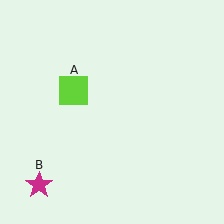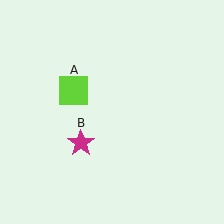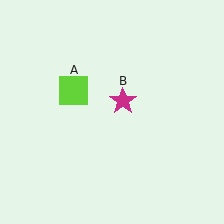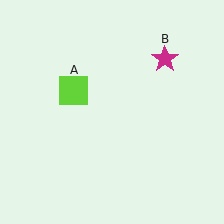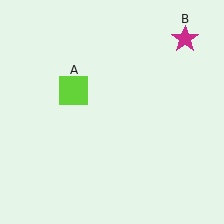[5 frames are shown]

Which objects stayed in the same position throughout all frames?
Lime square (object A) remained stationary.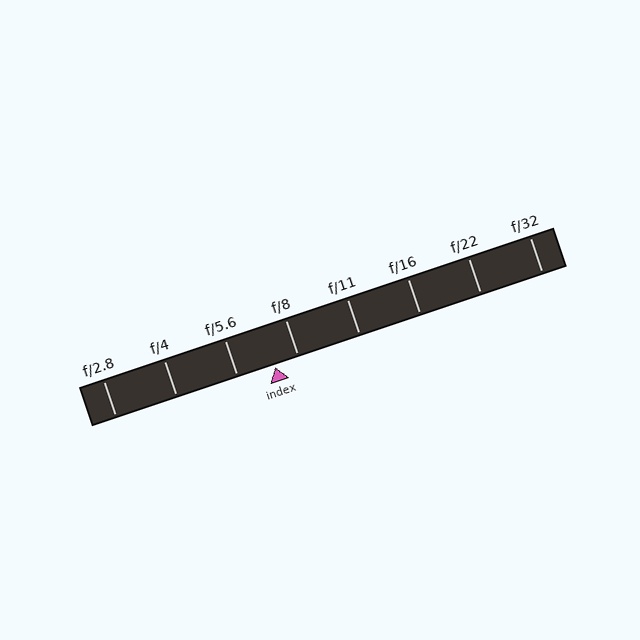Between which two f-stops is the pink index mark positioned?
The index mark is between f/5.6 and f/8.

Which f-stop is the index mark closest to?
The index mark is closest to f/8.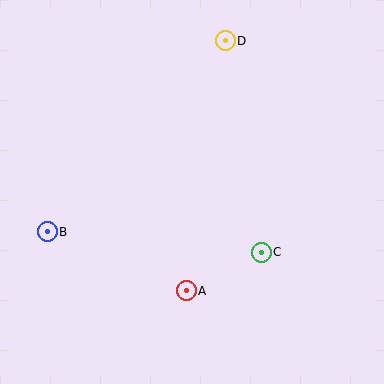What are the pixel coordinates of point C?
Point C is at (261, 252).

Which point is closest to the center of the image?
Point C at (261, 252) is closest to the center.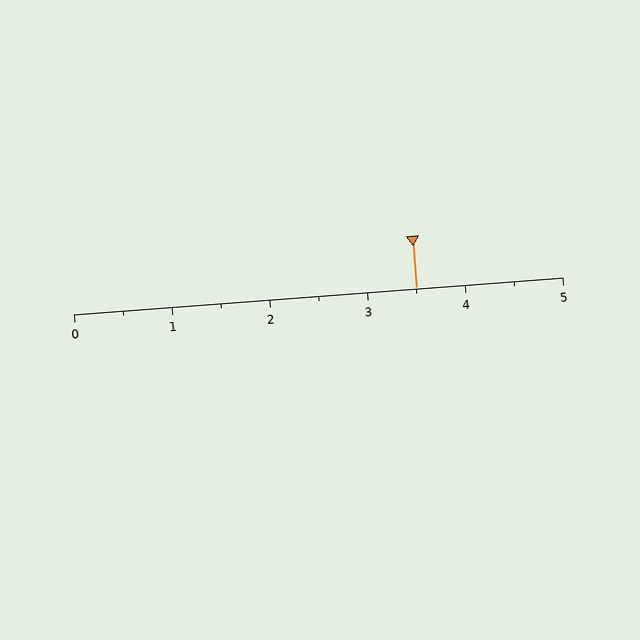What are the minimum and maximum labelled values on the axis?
The axis runs from 0 to 5.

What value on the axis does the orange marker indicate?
The marker indicates approximately 3.5.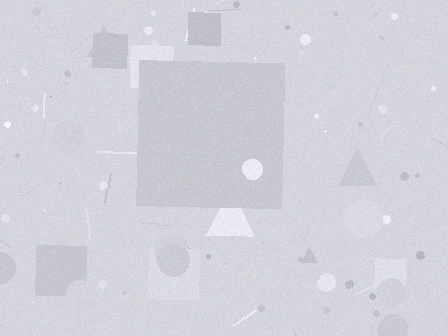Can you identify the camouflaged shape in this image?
The camouflaged shape is a square.